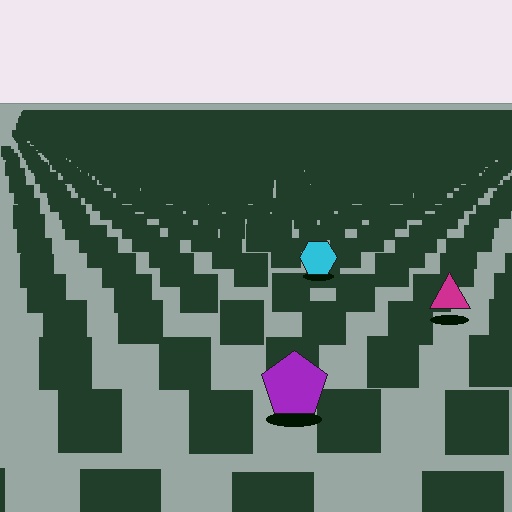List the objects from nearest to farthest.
From nearest to farthest: the purple pentagon, the magenta triangle, the cyan hexagon.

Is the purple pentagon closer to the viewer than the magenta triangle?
Yes. The purple pentagon is closer — you can tell from the texture gradient: the ground texture is coarser near it.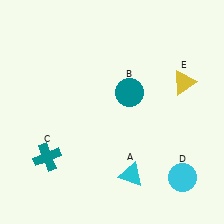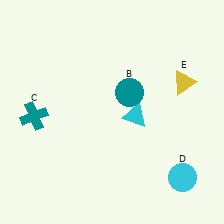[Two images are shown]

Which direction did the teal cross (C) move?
The teal cross (C) moved up.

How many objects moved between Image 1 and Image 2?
2 objects moved between the two images.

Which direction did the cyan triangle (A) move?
The cyan triangle (A) moved up.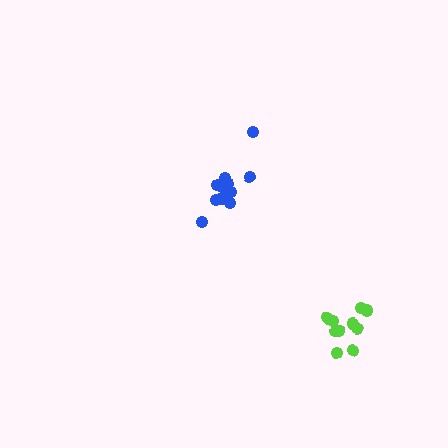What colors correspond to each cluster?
The clusters are colored: blue, lime.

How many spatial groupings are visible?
There are 2 spatial groupings.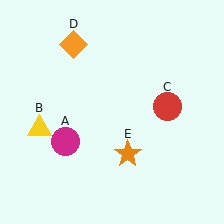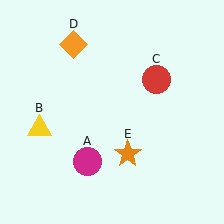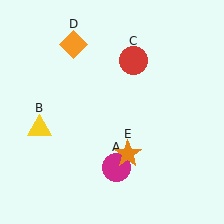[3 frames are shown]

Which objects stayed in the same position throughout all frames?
Yellow triangle (object B) and orange diamond (object D) and orange star (object E) remained stationary.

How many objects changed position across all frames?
2 objects changed position: magenta circle (object A), red circle (object C).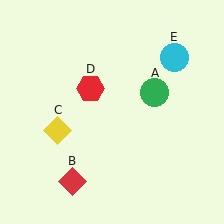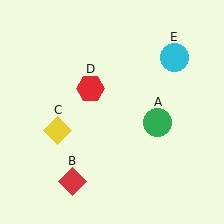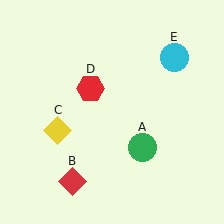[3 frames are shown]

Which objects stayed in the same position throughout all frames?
Red diamond (object B) and yellow diamond (object C) and red hexagon (object D) and cyan circle (object E) remained stationary.